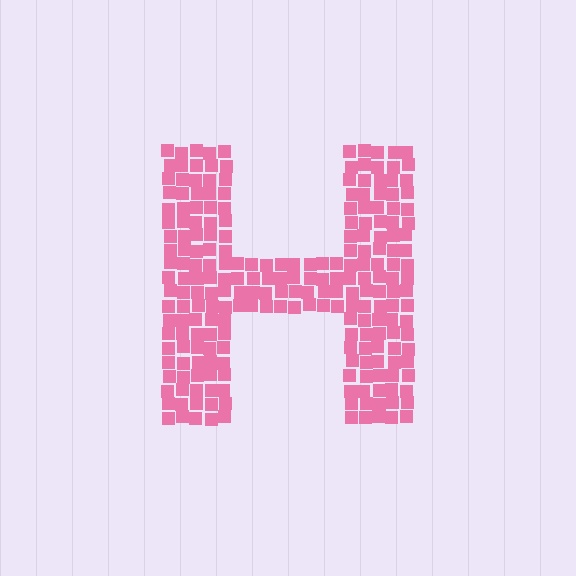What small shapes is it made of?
It is made of small squares.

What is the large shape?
The large shape is the letter H.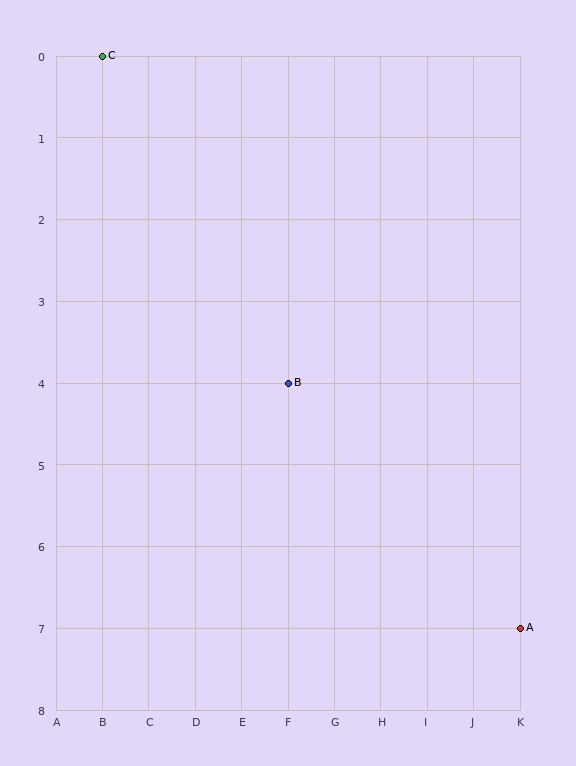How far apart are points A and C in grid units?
Points A and C are 9 columns and 7 rows apart (about 11.4 grid units diagonally).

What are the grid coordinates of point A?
Point A is at grid coordinates (K, 7).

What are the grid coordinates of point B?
Point B is at grid coordinates (F, 4).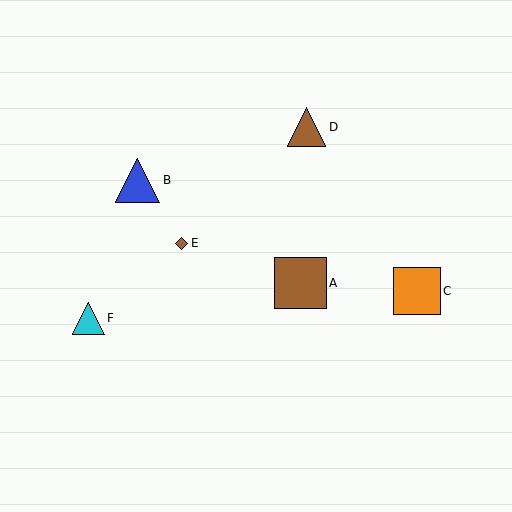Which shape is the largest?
The brown square (labeled A) is the largest.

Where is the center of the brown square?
The center of the brown square is at (300, 283).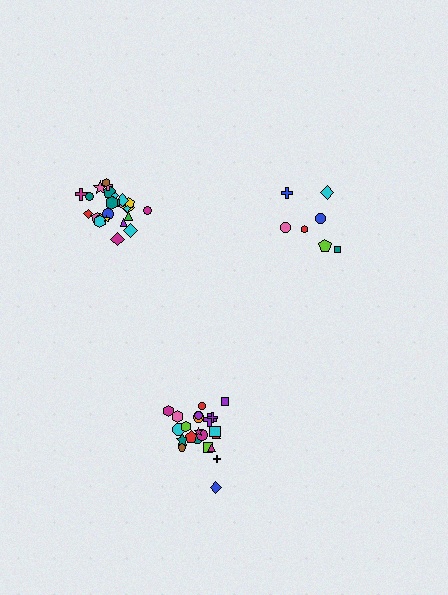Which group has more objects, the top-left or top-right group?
The top-left group.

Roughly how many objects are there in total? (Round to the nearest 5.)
Roughly 55 objects in total.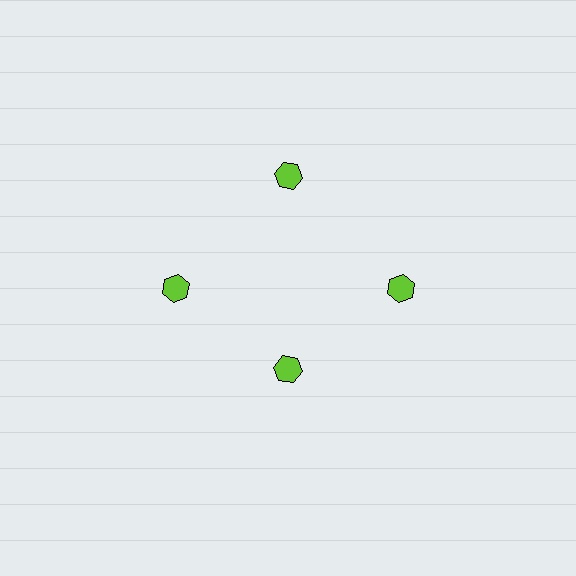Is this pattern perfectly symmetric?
No. The 4 lime hexagons are arranged in a ring, but one element near the 6 o'clock position is pulled inward toward the center, breaking the 4-fold rotational symmetry.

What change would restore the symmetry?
The symmetry would be restored by moving it outward, back onto the ring so that all 4 hexagons sit at equal angles and equal distance from the center.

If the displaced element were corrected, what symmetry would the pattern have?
It would have 4-fold rotational symmetry — the pattern would map onto itself every 90 degrees.